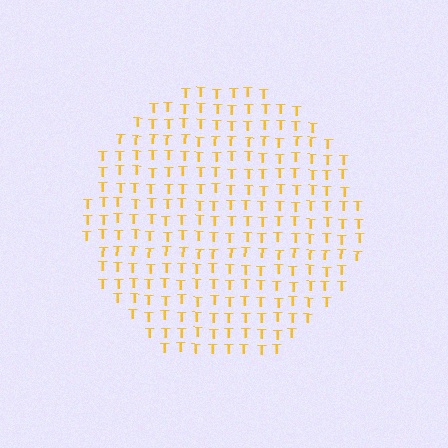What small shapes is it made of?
It is made of small letter T's.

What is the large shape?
The large shape is a circle.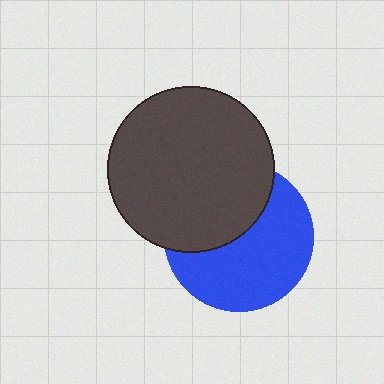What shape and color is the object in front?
The object in front is a dark gray circle.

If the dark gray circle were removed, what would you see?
You would see the complete blue circle.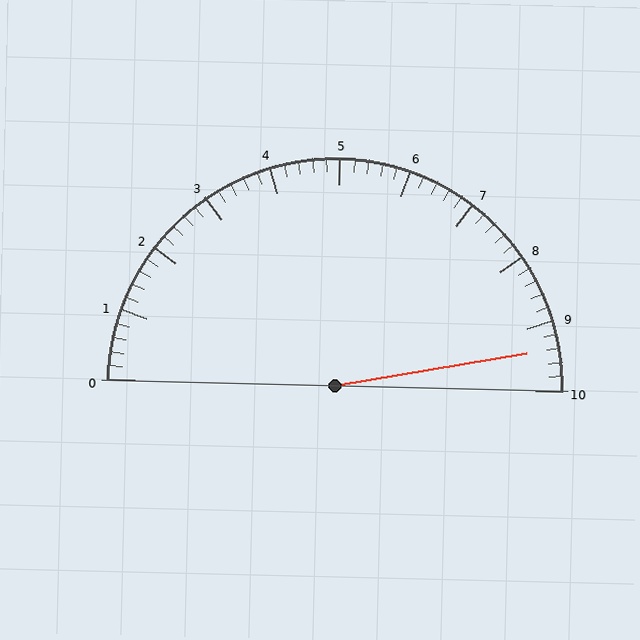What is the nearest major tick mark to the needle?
The nearest major tick mark is 9.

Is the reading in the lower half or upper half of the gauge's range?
The reading is in the upper half of the range (0 to 10).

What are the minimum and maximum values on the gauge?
The gauge ranges from 0 to 10.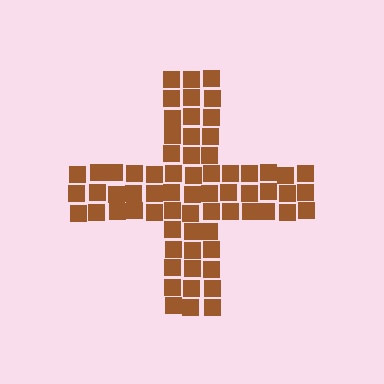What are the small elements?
The small elements are squares.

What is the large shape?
The large shape is a cross.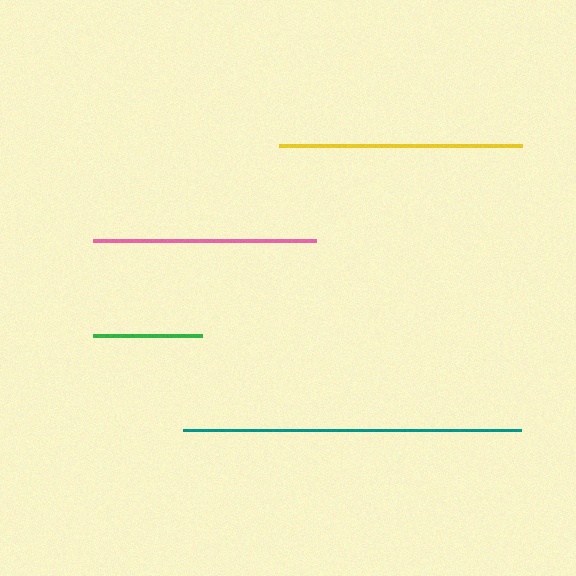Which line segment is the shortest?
The green line is the shortest at approximately 109 pixels.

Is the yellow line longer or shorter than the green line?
The yellow line is longer than the green line.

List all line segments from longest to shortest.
From longest to shortest: teal, yellow, pink, green.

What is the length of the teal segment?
The teal segment is approximately 338 pixels long.